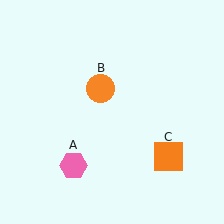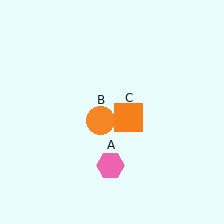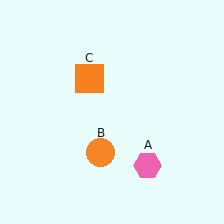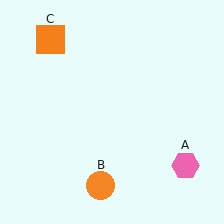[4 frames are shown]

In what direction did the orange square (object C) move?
The orange square (object C) moved up and to the left.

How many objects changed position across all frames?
3 objects changed position: pink hexagon (object A), orange circle (object B), orange square (object C).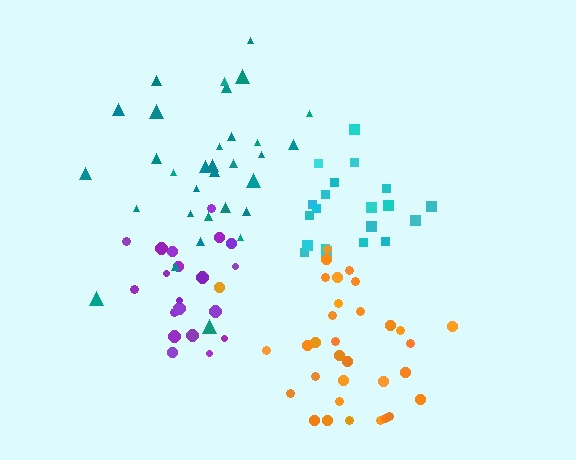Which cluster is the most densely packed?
Cyan.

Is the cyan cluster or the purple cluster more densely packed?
Cyan.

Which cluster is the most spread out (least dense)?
Teal.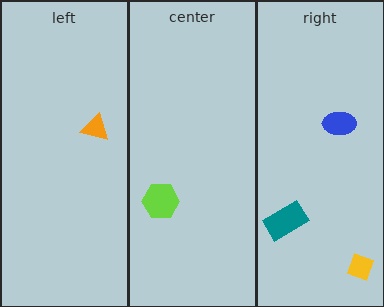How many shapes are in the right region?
3.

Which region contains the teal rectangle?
The right region.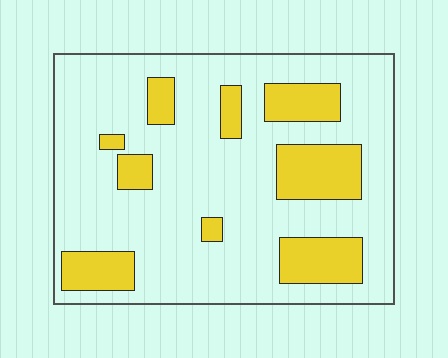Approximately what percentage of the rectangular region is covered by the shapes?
Approximately 25%.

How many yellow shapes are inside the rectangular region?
9.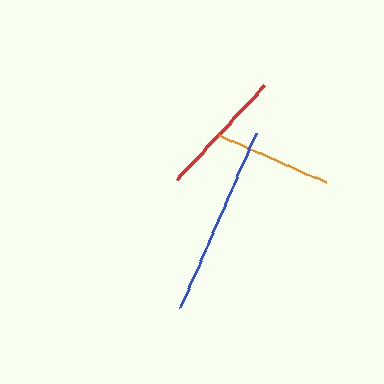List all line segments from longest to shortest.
From longest to shortest: blue, red, orange.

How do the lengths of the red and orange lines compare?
The red and orange lines are approximately the same length.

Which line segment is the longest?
The blue line is the longest at approximately 190 pixels.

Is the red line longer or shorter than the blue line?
The blue line is longer than the red line.